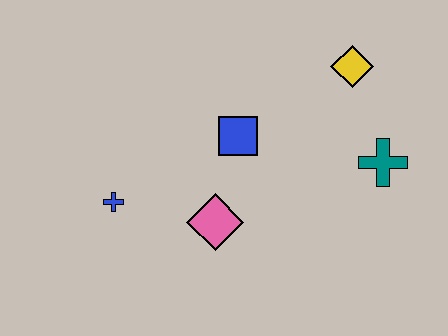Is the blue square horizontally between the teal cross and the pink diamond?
Yes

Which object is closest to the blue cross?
The pink diamond is closest to the blue cross.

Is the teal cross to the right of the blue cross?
Yes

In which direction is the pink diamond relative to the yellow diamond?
The pink diamond is below the yellow diamond.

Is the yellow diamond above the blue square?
Yes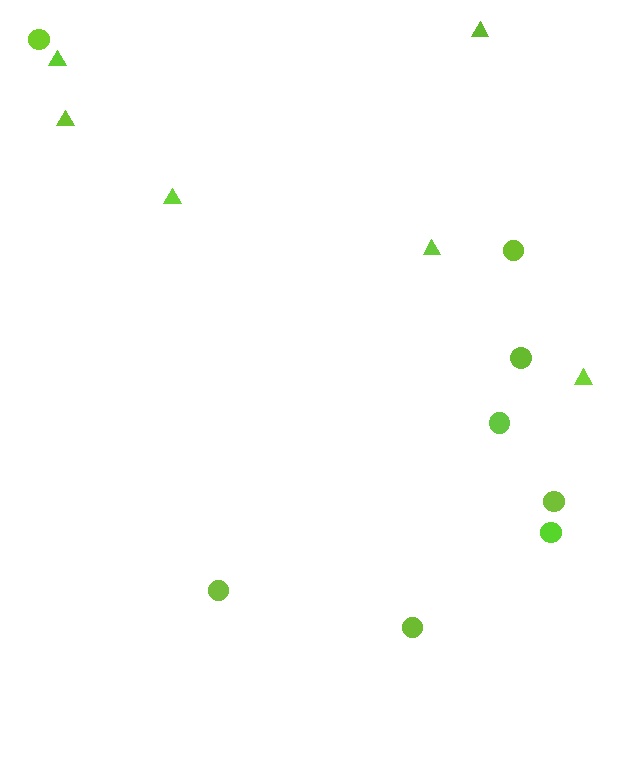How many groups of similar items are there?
There are 2 groups: one group of triangles (6) and one group of circles (8).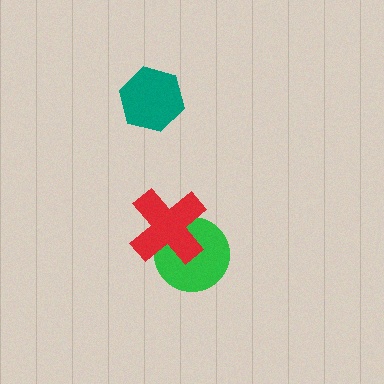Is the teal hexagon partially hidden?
No, no other shape covers it.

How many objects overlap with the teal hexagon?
0 objects overlap with the teal hexagon.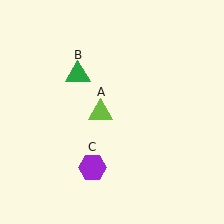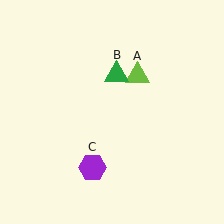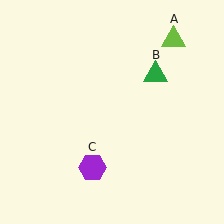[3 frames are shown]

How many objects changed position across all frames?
2 objects changed position: lime triangle (object A), green triangle (object B).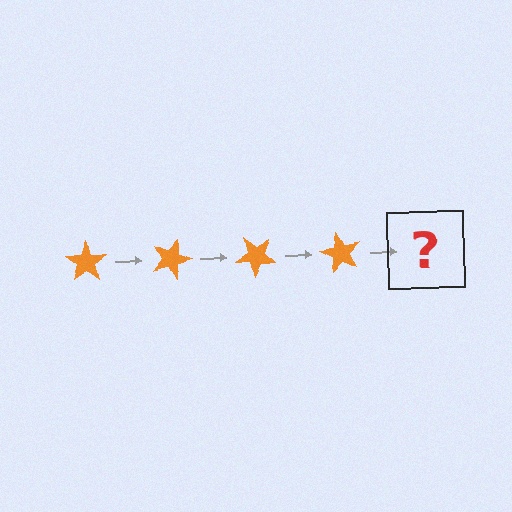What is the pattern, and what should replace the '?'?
The pattern is that the star rotates 20 degrees each step. The '?' should be an orange star rotated 80 degrees.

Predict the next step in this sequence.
The next step is an orange star rotated 80 degrees.